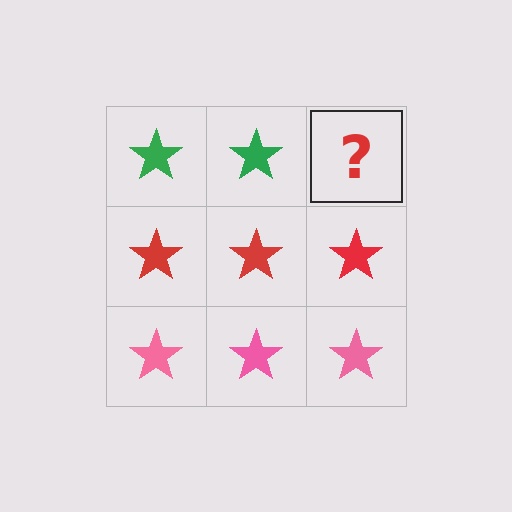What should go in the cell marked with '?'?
The missing cell should contain a green star.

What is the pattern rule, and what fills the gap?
The rule is that each row has a consistent color. The gap should be filled with a green star.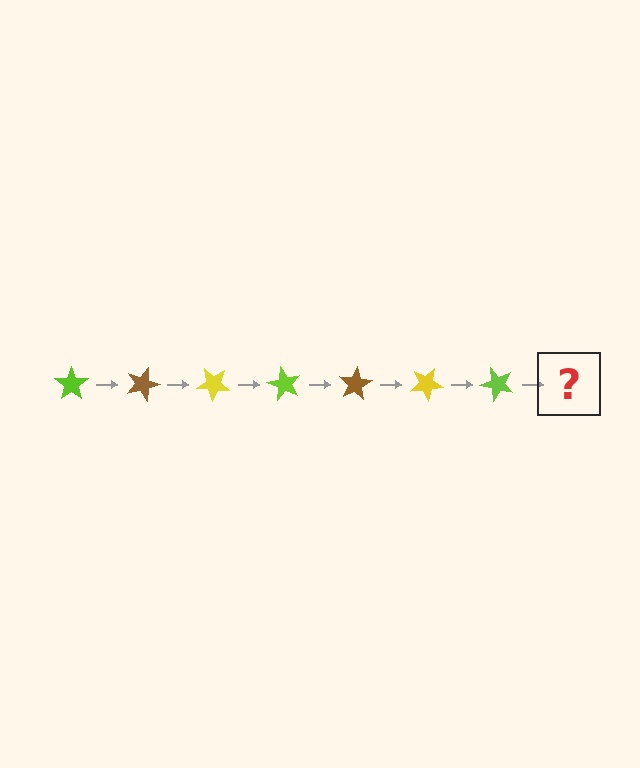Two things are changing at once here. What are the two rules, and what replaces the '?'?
The two rules are that it rotates 20 degrees each step and the color cycles through lime, brown, and yellow. The '?' should be a brown star, rotated 140 degrees from the start.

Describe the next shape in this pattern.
It should be a brown star, rotated 140 degrees from the start.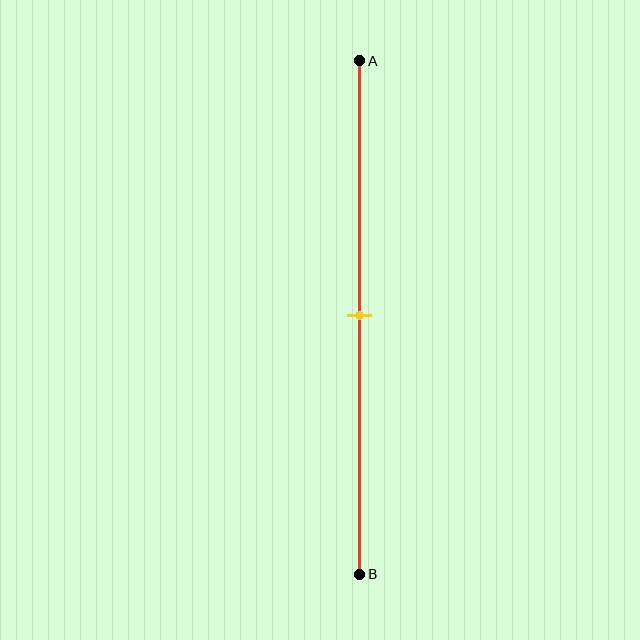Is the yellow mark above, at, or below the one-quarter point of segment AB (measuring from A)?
The yellow mark is below the one-quarter point of segment AB.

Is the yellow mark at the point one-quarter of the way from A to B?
No, the mark is at about 50% from A, not at the 25% one-quarter point.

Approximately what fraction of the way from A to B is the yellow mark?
The yellow mark is approximately 50% of the way from A to B.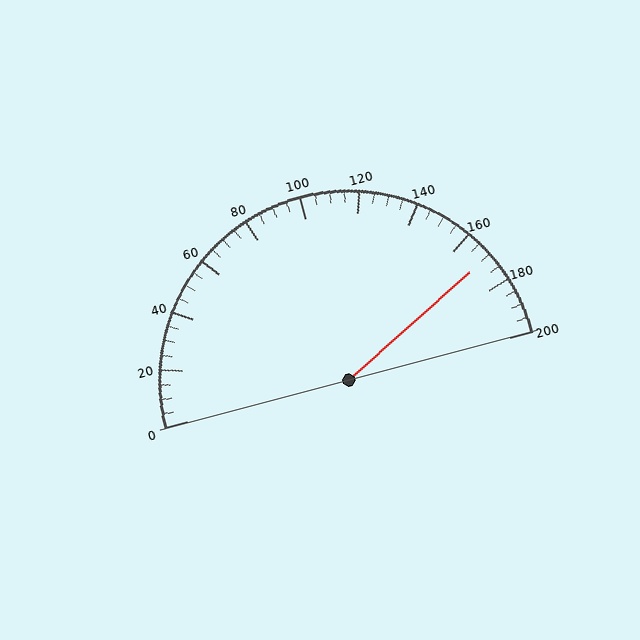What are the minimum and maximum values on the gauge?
The gauge ranges from 0 to 200.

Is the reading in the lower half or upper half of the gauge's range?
The reading is in the upper half of the range (0 to 200).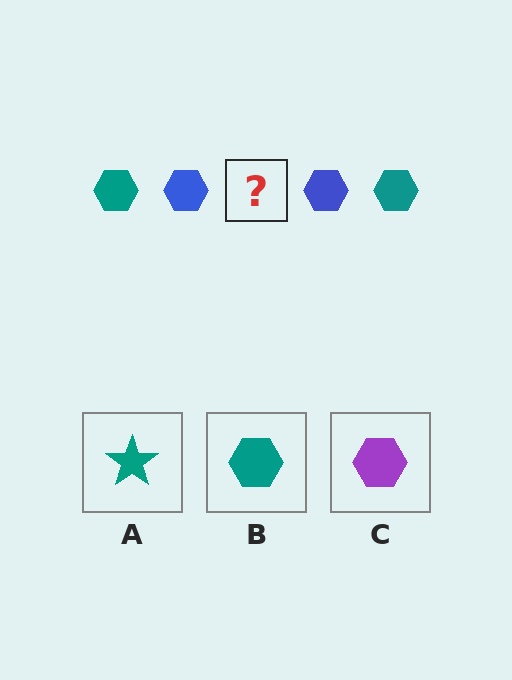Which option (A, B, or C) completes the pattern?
B.